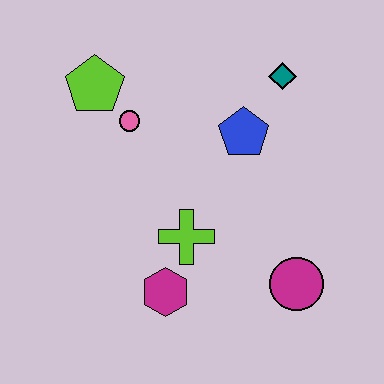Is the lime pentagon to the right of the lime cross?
No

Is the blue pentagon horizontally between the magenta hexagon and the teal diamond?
Yes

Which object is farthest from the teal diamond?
The magenta hexagon is farthest from the teal diamond.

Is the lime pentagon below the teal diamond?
Yes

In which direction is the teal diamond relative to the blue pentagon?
The teal diamond is above the blue pentagon.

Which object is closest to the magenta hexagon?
The lime cross is closest to the magenta hexagon.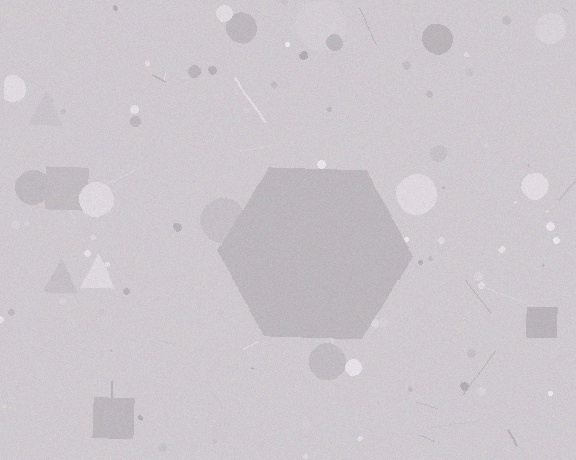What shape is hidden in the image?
A hexagon is hidden in the image.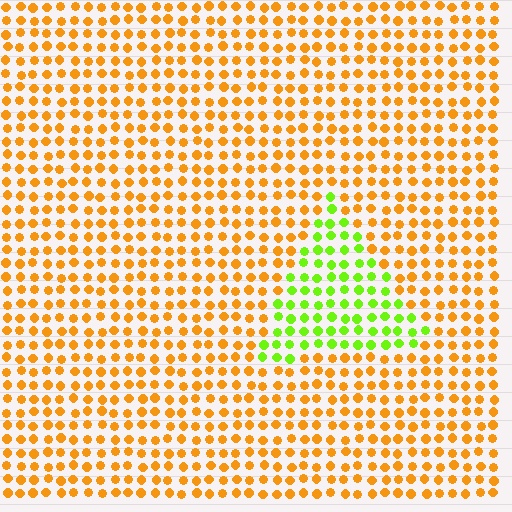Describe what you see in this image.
The image is filled with small orange elements in a uniform arrangement. A triangle-shaped region is visible where the elements are tinted to a slightly different hue, forming a subtle color boundary.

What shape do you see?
I see a triangle.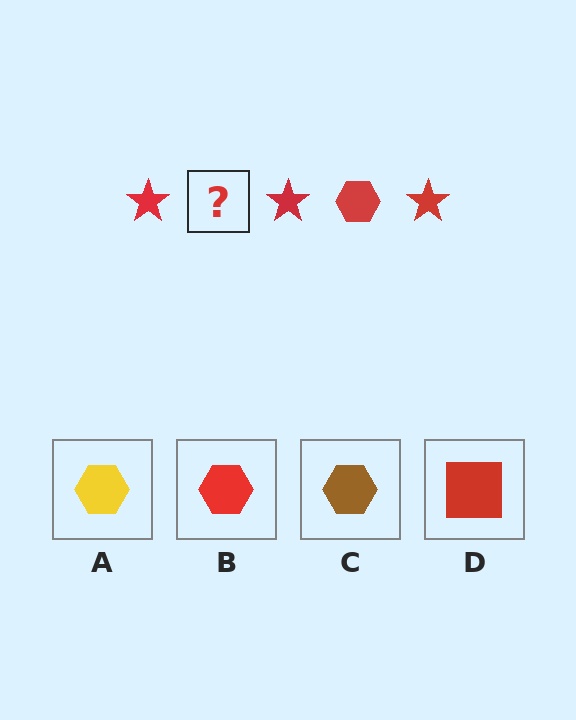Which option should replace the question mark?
Option B.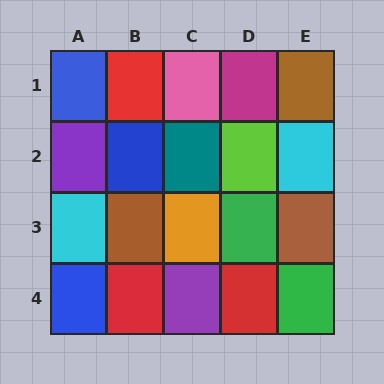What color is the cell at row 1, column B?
Red.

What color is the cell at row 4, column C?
Purple.